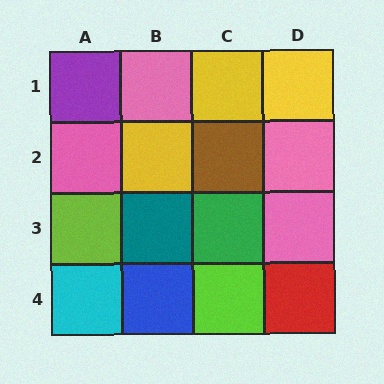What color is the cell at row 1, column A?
Purple.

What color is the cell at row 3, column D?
Pink.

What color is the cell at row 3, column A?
Lime.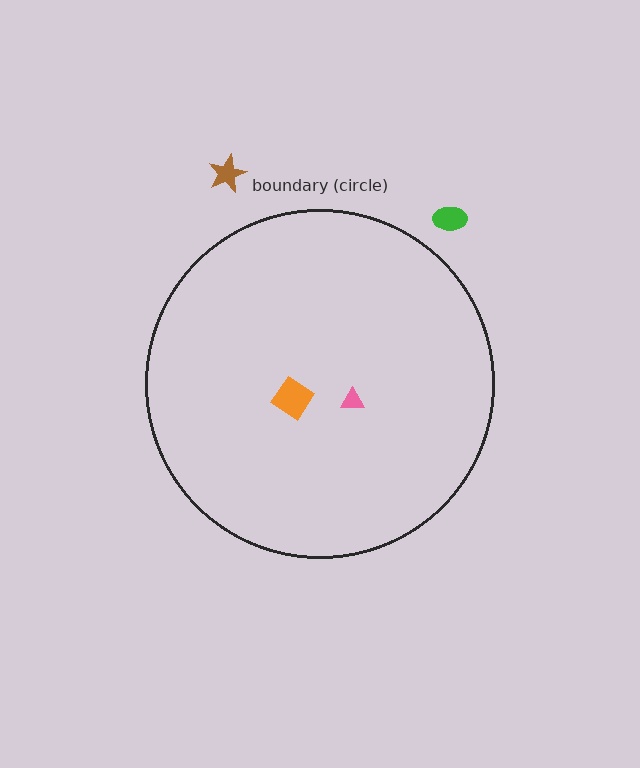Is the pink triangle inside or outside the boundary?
Inside.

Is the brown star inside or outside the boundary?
Outside.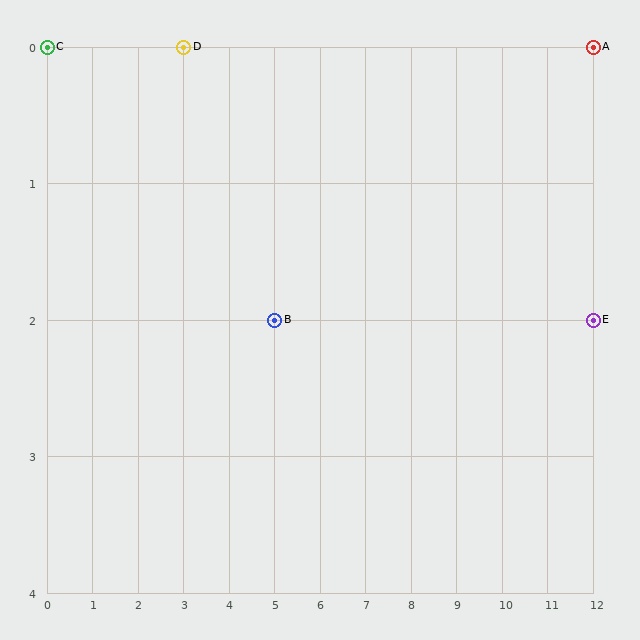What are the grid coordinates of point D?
Point D is at grid coordinates (3, 0).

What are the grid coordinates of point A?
Point A is at grid coordinates (12, 0).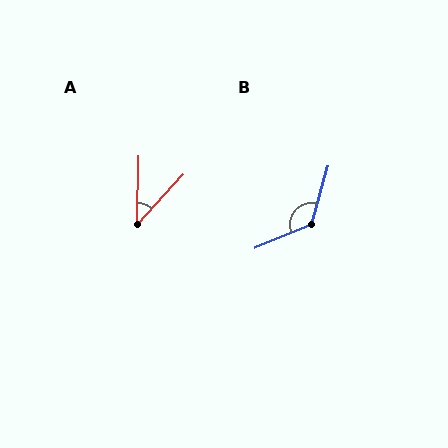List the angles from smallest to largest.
A (42°), B (128°).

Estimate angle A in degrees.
Approximately 42 degrees.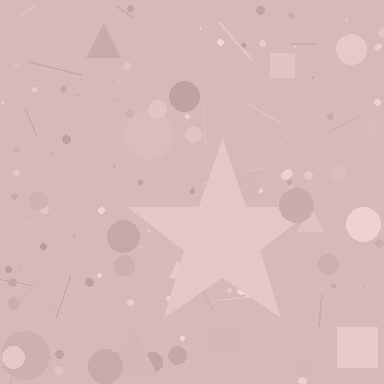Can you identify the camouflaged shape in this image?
The camouflaged shape is a star.